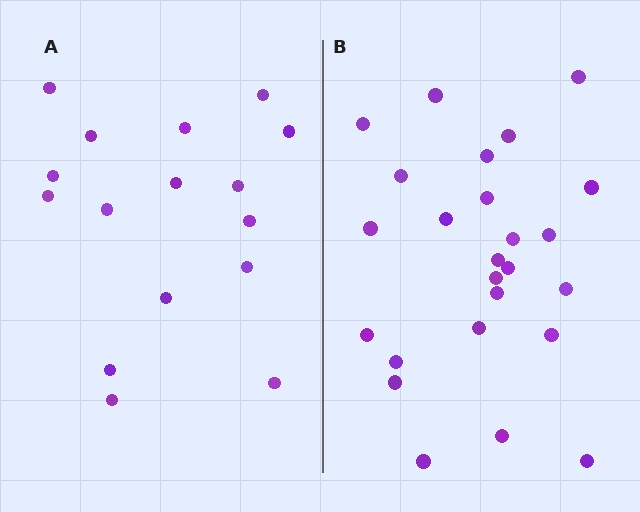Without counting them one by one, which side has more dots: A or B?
Region B (the right region) has more dots.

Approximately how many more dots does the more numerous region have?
Region B has roughly 8 or so more dots than region A.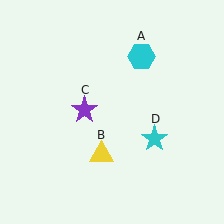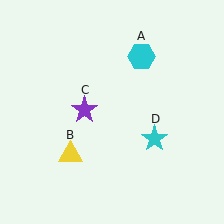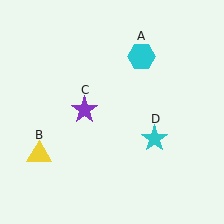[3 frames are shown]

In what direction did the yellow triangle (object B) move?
The yellow triangle (object B) moved left.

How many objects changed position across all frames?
1 object changed position: yellow triangle (object B).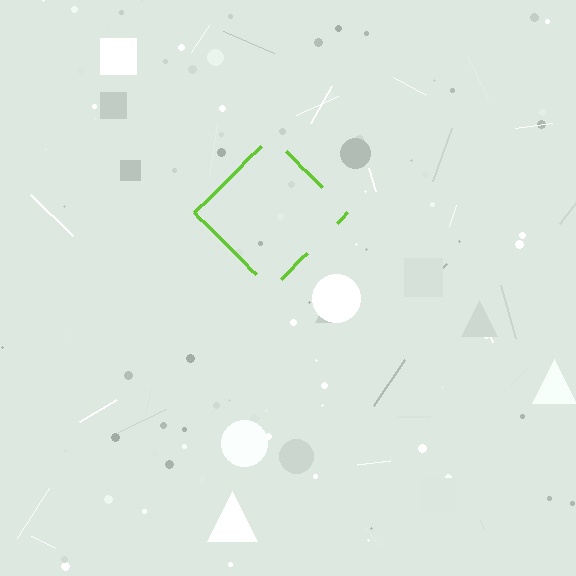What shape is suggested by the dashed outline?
The dashed outline suggests a diamond.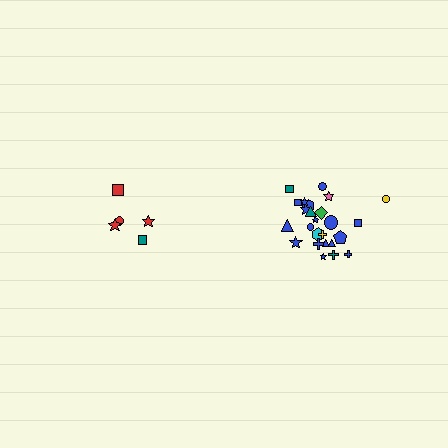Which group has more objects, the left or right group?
The right group.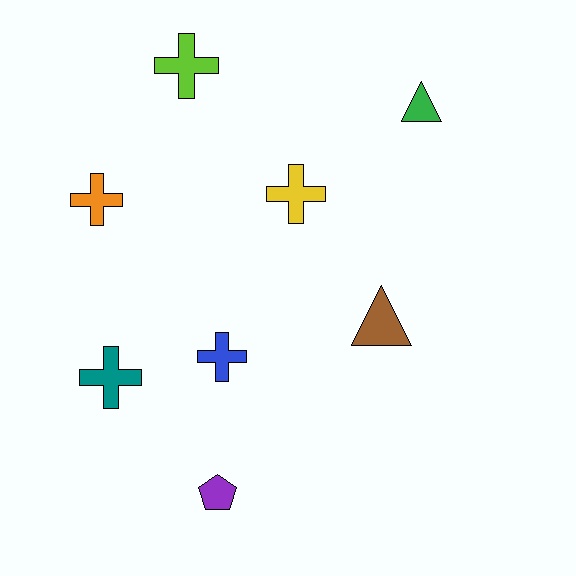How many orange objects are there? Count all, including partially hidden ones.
There is 1 orange object.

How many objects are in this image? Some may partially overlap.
There are 8 objects.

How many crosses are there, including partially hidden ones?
There are 5 crosses.